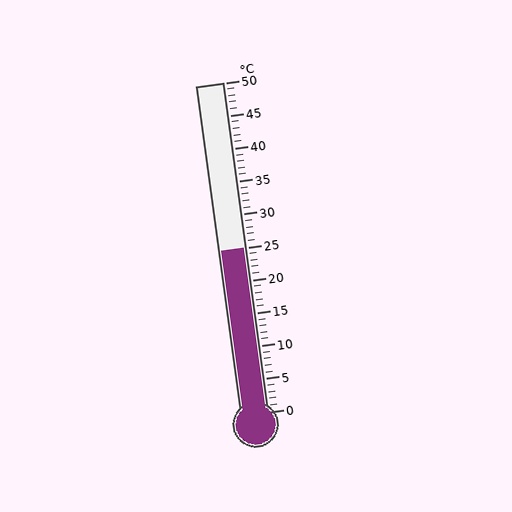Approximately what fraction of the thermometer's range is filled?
The thermometer is filled to approximately 50% of its range.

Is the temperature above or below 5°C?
The temperature is above 5°C.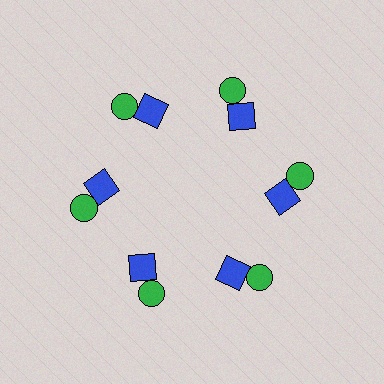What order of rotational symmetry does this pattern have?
This pattern has 6-fold rotational symmetry.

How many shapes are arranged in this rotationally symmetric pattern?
There are 12 shapes, arranged in 6 groups of 2.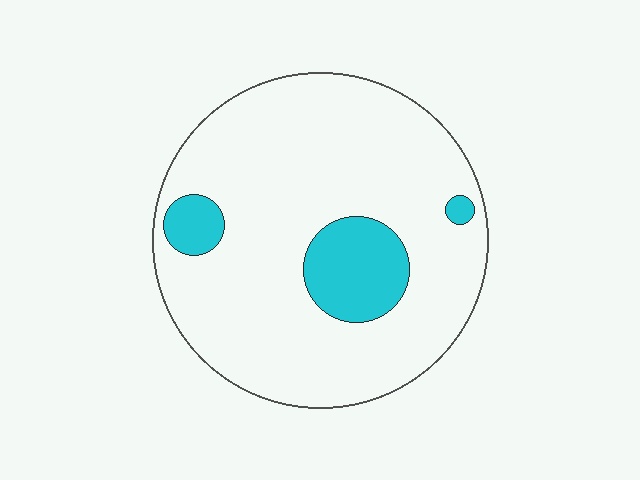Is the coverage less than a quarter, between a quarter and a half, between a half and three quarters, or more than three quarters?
Less than a quarter.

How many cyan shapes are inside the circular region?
3.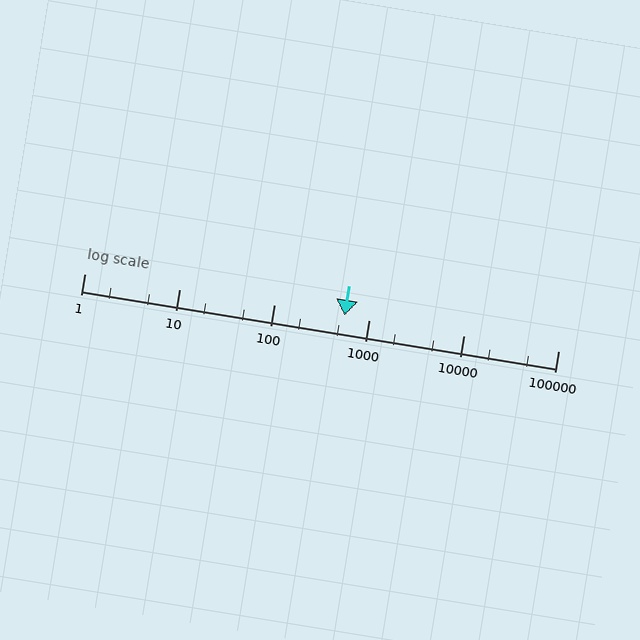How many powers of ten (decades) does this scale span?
The scale spans 5 decades, from 1 to 100000.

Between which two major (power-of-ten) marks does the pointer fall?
The pointer is between 100 and 1000.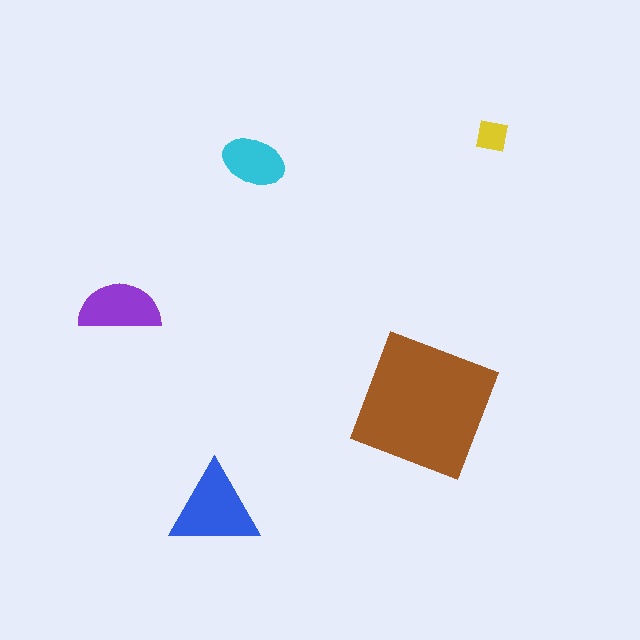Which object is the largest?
The brown square.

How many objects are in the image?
There are 5 objects in the image.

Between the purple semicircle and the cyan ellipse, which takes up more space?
The purple semicircle.